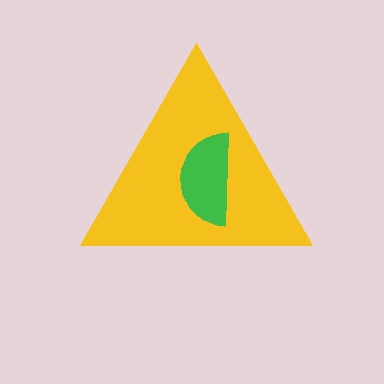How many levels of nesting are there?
2.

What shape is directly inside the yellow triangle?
The green semicircle.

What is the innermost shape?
The green semicircle.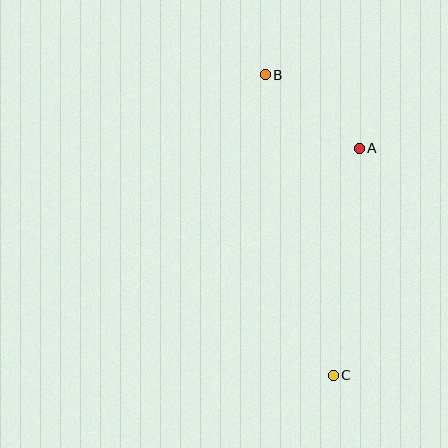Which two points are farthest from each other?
Points B and C are farthest from each other.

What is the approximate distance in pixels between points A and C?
The distance between A and C is approximately 229 pixels.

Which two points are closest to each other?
Points A and B are closest to each other.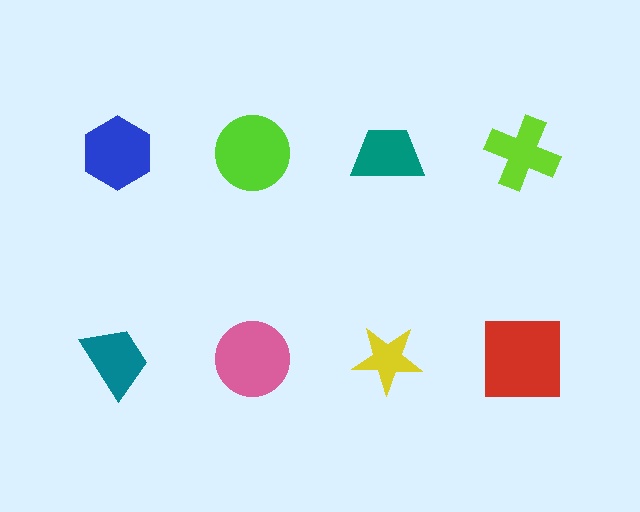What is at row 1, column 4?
A lime cross.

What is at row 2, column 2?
A pink circle.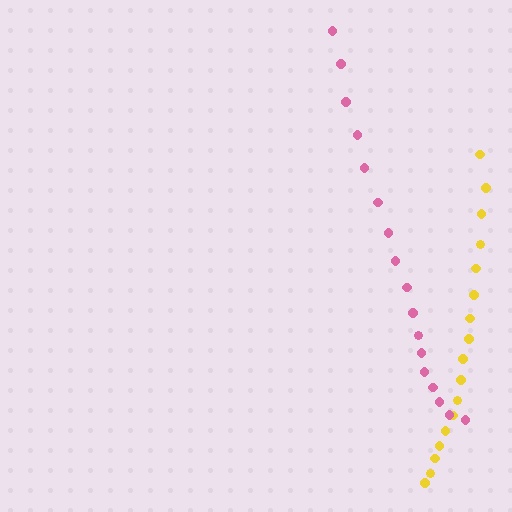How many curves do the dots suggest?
There are 2 distinct paths.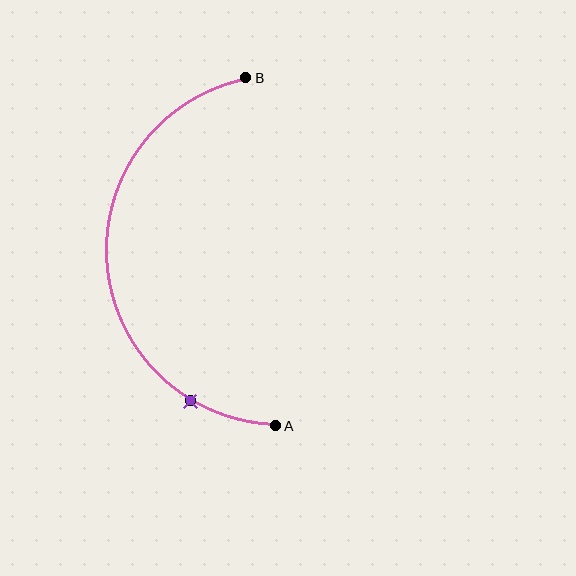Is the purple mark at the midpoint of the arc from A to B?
No. The purple mark lies on the arc but is closer to endpoint A. The arc midpoint would be at the point on the curve equidistant along the arc from both A and B.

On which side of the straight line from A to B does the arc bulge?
The arc bulges to the left of the straight line connecting A and B.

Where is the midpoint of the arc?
The arc midpoint is the point on the curve farthest from the straight line joining A and B. It sits to the left of that line.